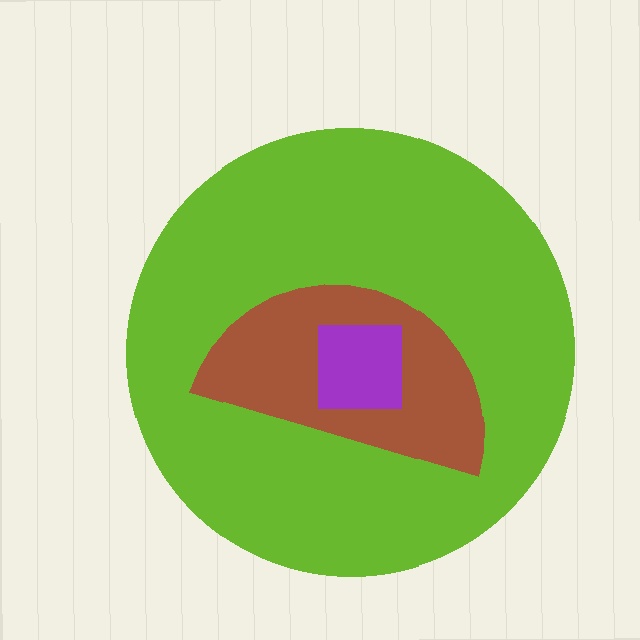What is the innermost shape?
The purple square.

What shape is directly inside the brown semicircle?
The purple square.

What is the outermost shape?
The lime circle.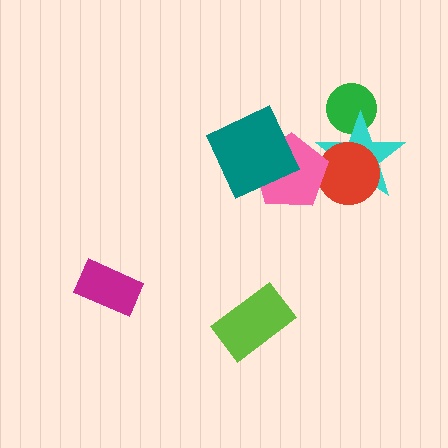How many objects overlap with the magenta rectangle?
0 objects overlap with the magenta rectangle.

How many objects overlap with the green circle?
1 object overlaps with the green circle.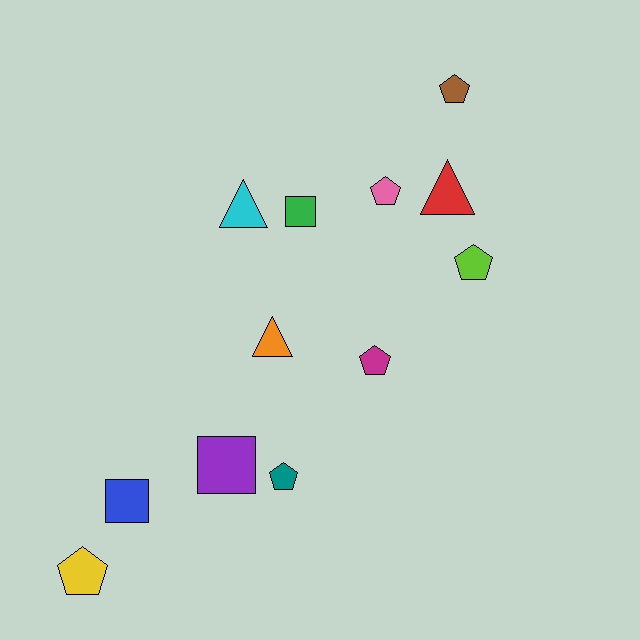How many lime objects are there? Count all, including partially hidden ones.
There is 1 lime object.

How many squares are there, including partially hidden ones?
There are 3 squares.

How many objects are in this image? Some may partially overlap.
There are 12 objects.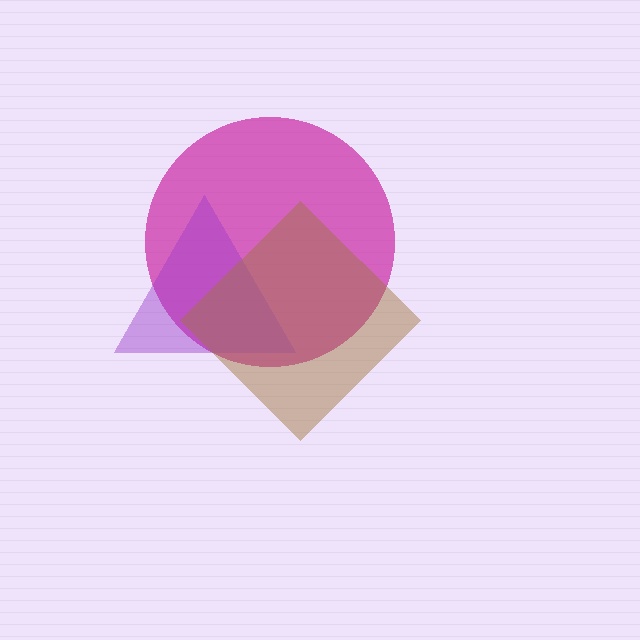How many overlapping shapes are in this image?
There are 3 overlapping shapes in the image.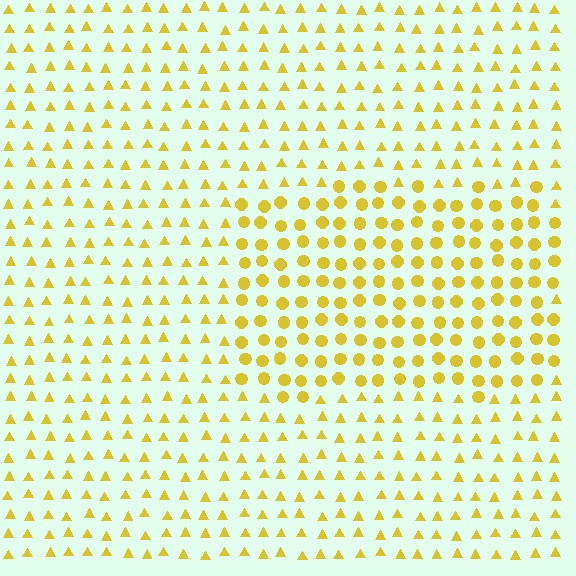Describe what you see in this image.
The image is filled with small yellow elements arranged in a uniform grid. A rectangle-shaped region contains circles, while the surrounding area contains triangles. The boundary is defined purely by the change in element shape.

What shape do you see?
I see a rectangle.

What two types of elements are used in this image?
The image uses circles inside the rectangle region and triangles outside it.